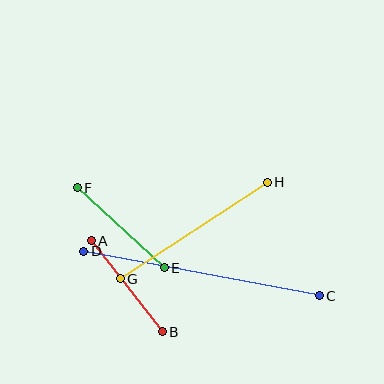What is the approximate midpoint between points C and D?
The midpoint is at approximately (201, 273) pixels.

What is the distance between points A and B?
The distance is approximately 115 pixels.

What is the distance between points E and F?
The distance is approximately 118 pixels.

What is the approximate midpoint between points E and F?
The midpoint is at approximately (121, 228) pixels.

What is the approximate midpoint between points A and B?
The midpoint is at approximately (127, 286) pixels.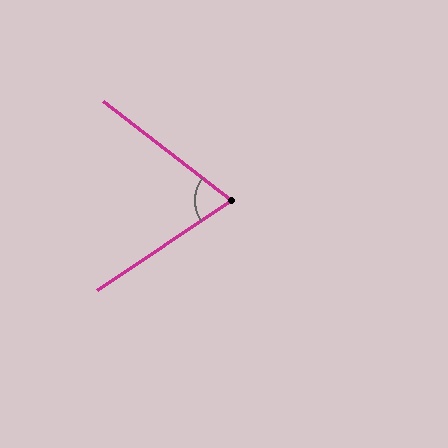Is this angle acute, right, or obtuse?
It is acute.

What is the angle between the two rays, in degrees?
Approximately 72 degrees.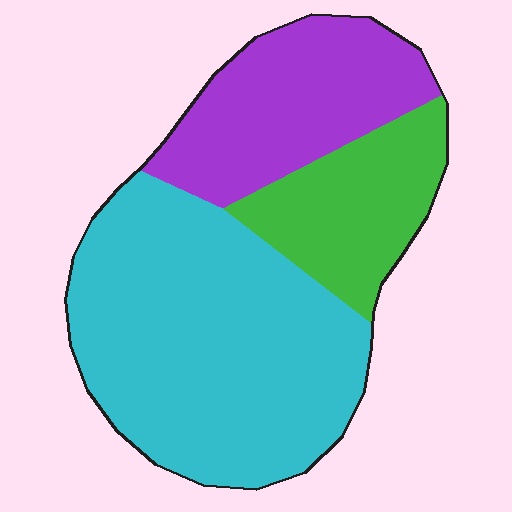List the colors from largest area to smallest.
From largest to smallest: cyan, purple, green.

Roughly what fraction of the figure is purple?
Purple takes up between a sixth and a third of the figure.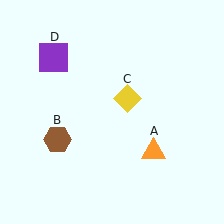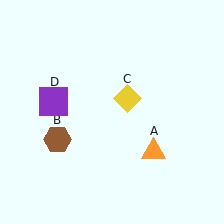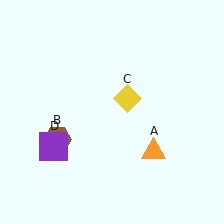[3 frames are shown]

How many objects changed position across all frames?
1 object changed position: purple square (object D).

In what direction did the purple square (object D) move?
The purple square (object D) moved down.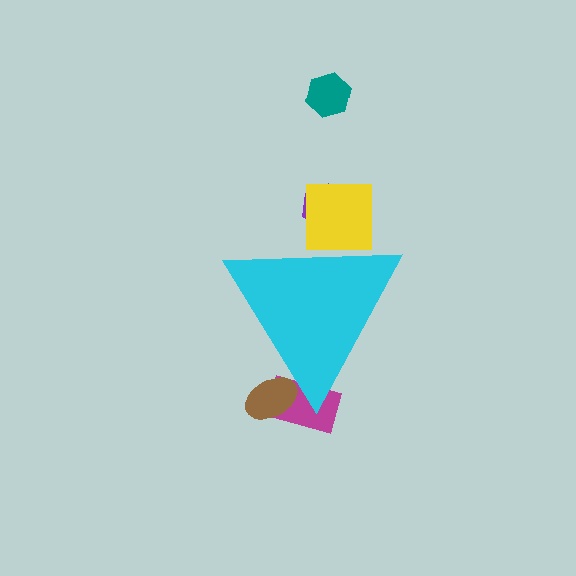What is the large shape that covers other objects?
A cyan triangle.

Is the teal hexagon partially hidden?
No, the teal hexagon is fully visible.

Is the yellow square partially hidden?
Yes, the yellow square is partially hidden behind the cyan triangle.